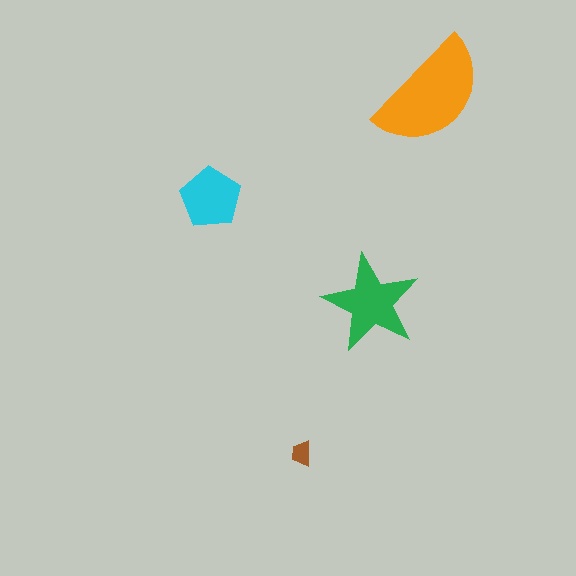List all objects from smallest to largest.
The brown trapezoid, the cyan pentagon, the green star, the orange semicircle.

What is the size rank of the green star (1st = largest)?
2nd.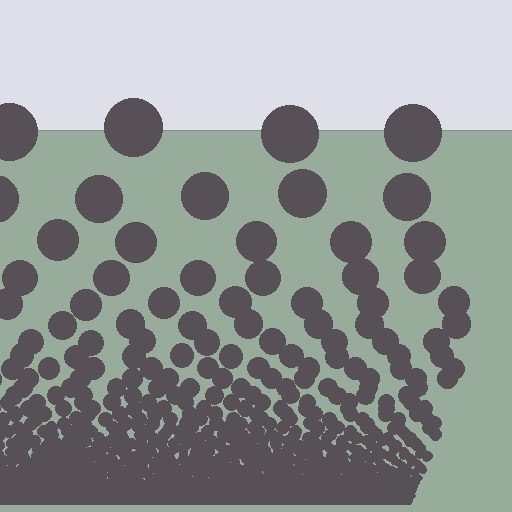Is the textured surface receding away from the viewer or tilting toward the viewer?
The surface appears to tilt toward the viewer. Texture elements get larger and sparser toward the top.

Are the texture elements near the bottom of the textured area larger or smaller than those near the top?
Smaller. The gradient is inverted — elements near the bottom are smaller and denser.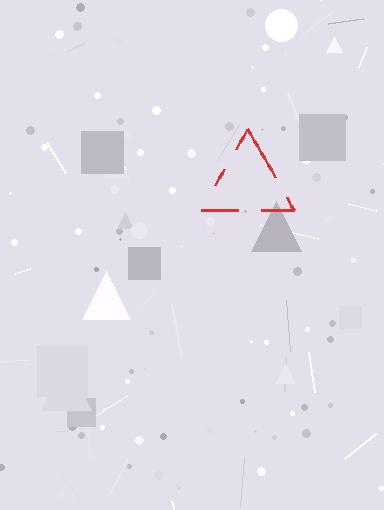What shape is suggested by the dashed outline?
The dashed outline suggests a triangle.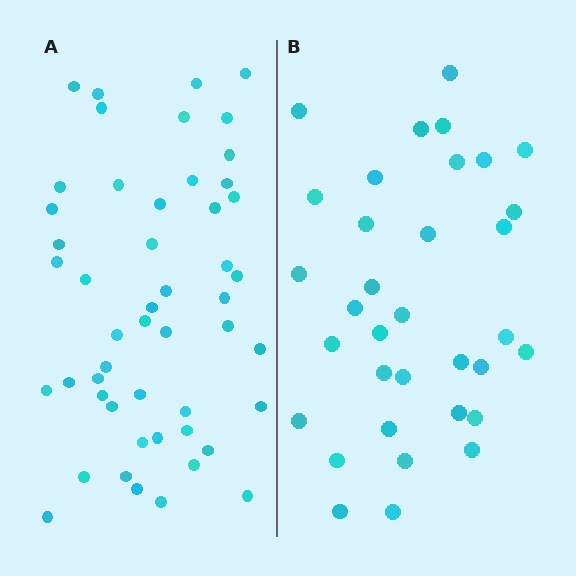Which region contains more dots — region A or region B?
Region A (the left region) has more dots.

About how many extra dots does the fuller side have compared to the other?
Region A has approximately 15 more dots than region B.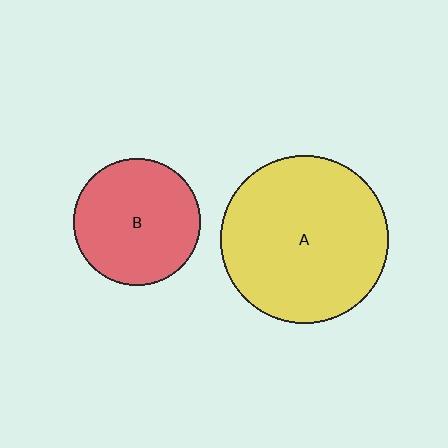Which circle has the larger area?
Circle A (yellow).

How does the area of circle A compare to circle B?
Approximately 1.8 times.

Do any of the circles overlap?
No, none of the circles overlap.